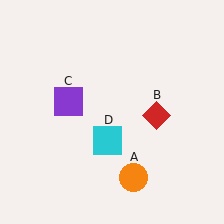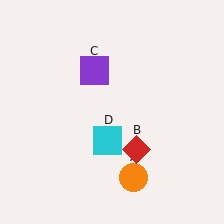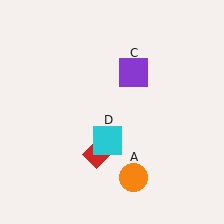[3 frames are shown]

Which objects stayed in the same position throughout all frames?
Orange circle (object A) and cyan square (object D) remained stationary.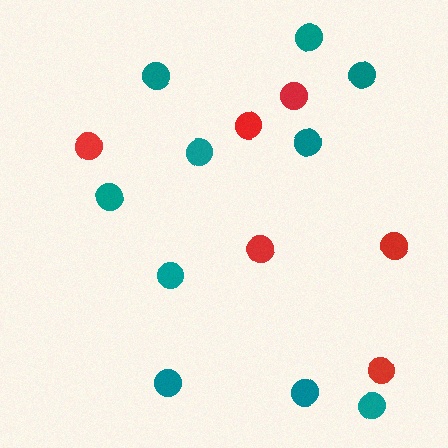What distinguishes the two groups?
There are 2 groups: one group of red circles (6) and one group of teal circles (10).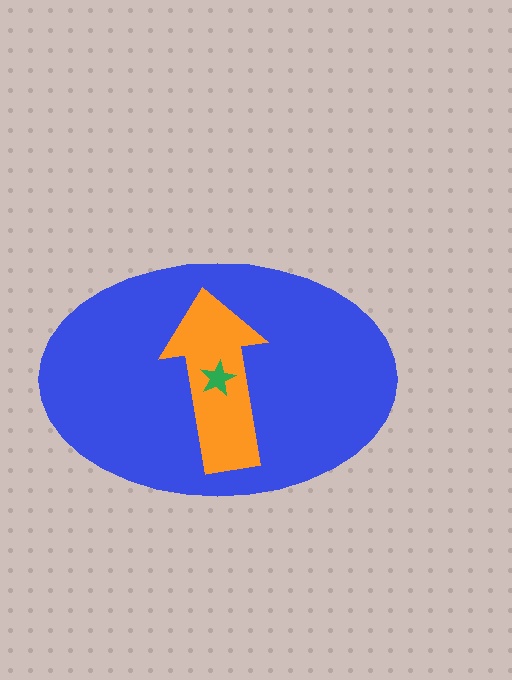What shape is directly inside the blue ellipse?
The orange arrow.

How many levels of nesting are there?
3.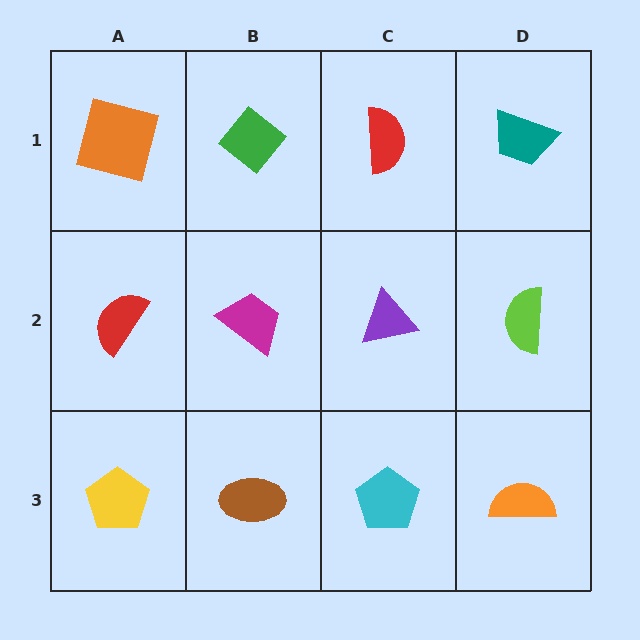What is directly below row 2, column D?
An orange semicircle.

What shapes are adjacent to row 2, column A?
An orange square (row 1, column A), a yellow pentagon (row 3, column A), a magenta trapezoid (row 2, column B).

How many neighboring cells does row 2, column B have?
4.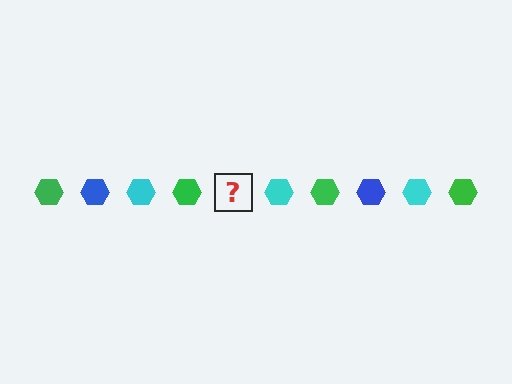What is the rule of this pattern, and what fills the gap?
The rule is that the pattern cycles through green, blue, cyan hexagons. The gap should be filled with a blue hexagon.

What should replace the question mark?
The question mark should be replaced with a blue hexagon.